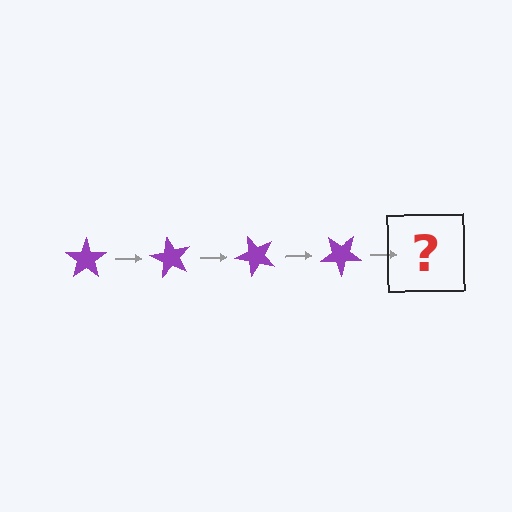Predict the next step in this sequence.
The next step is a purple star rotated 240 degrees.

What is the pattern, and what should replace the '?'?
The pattern is that the star rotates 60 degrees each step. The '?' should be a purple star rotated 240 degrees.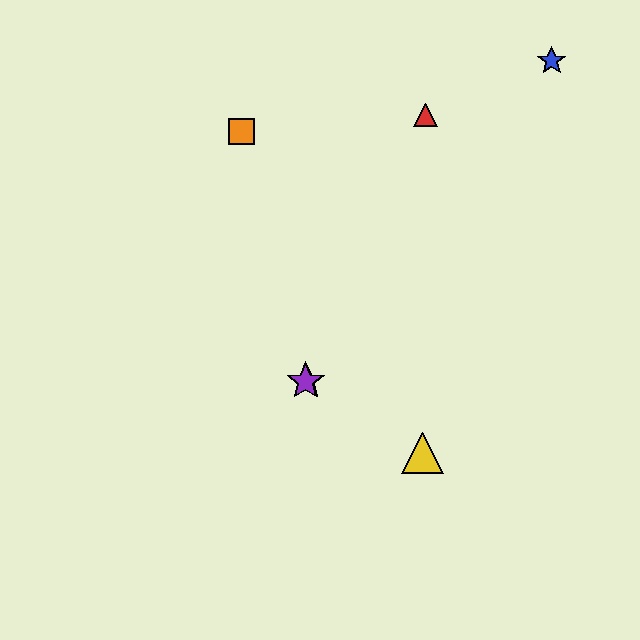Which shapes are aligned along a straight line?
The red triangle, the green star, the purple star are aligned along a straight line.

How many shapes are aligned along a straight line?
3 shapes (the red triangle, the green star, the purple star) are aligned along a straight line.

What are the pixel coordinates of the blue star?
The blue star is at (552, 61).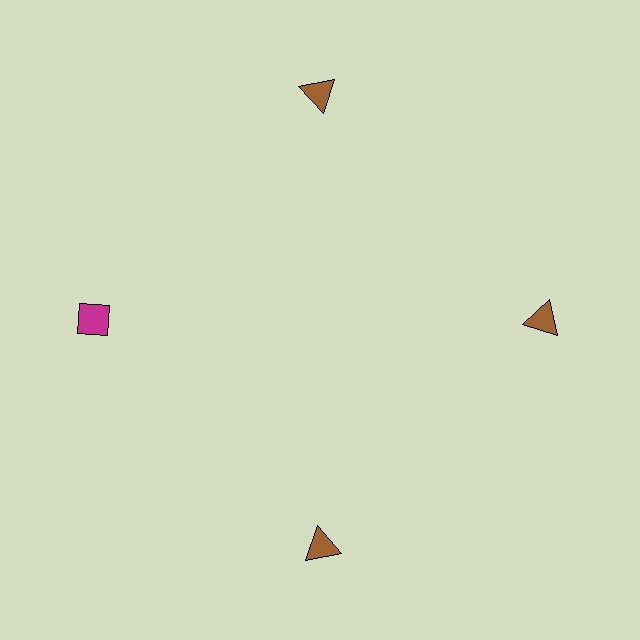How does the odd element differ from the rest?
It differs in both color (magenta instead of brown) and shape (diamond instead of triangle).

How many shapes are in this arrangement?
There are 4 shapes arranged in a ring pattern.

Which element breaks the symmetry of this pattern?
The magenta diamond at roughly the 9 o'clock position breaks the symmetry. All other shapes are brown triangles.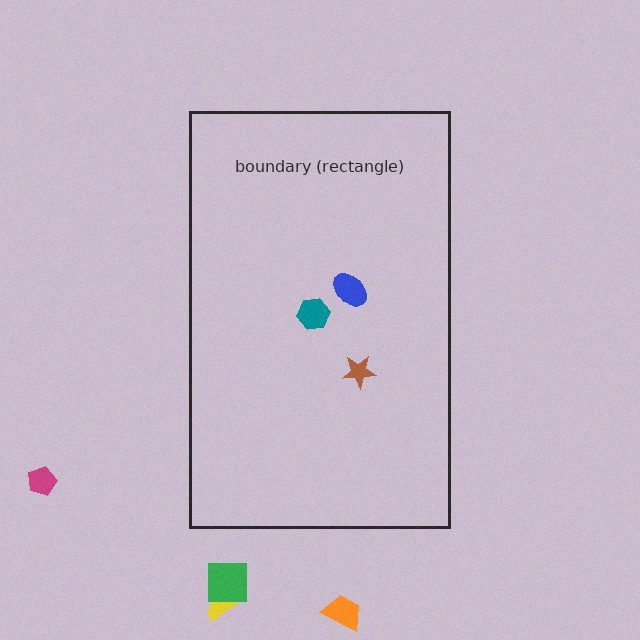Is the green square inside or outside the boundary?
Outside.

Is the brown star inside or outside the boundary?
Inside.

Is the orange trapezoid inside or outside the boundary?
Outside.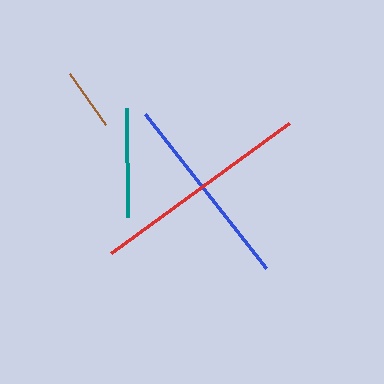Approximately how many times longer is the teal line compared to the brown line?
The teal line is approximately 1.7 times the length of the brown line.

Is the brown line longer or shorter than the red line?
The red line is longer than the brown line.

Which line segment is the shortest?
The brown line is the shortest at approximately 63 pixels.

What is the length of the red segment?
The red segment is approximately 220 pixels long.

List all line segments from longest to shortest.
From longest to shortest: red, blue, teal, brown.